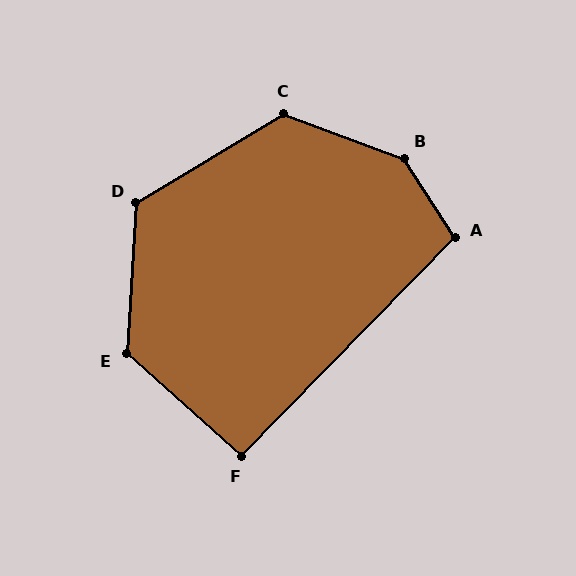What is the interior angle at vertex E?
Approximately 128 degrees (obtuse).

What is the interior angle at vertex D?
Approximately 125 degrees (obtuse).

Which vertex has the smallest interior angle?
F, at approximately 93 degrees.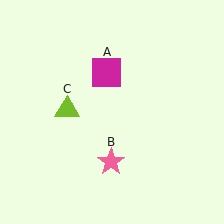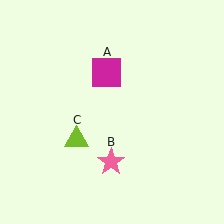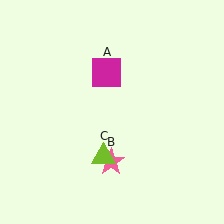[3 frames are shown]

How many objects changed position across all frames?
1 object changed position: lime triangle (object C).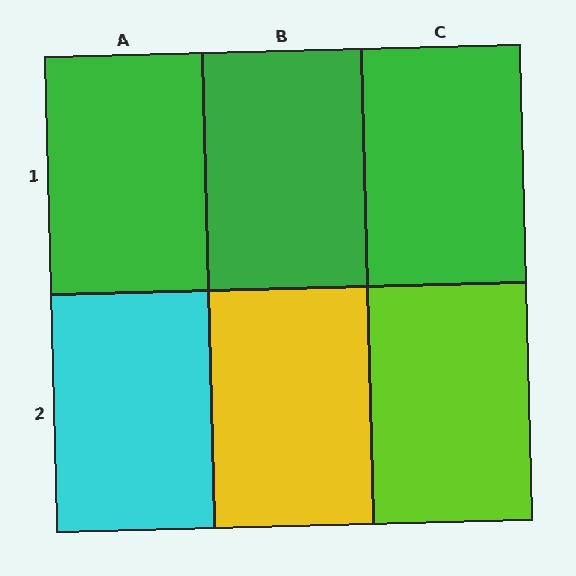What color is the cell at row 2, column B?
Yellow.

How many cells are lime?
1 cell is lime.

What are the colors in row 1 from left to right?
Green, green, green.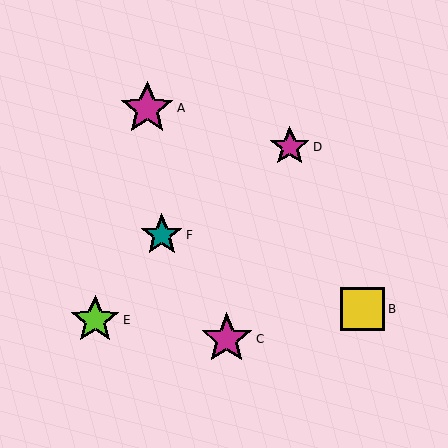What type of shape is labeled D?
Shape D is a magenta star.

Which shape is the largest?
The magenta star (labeled A) is the largest.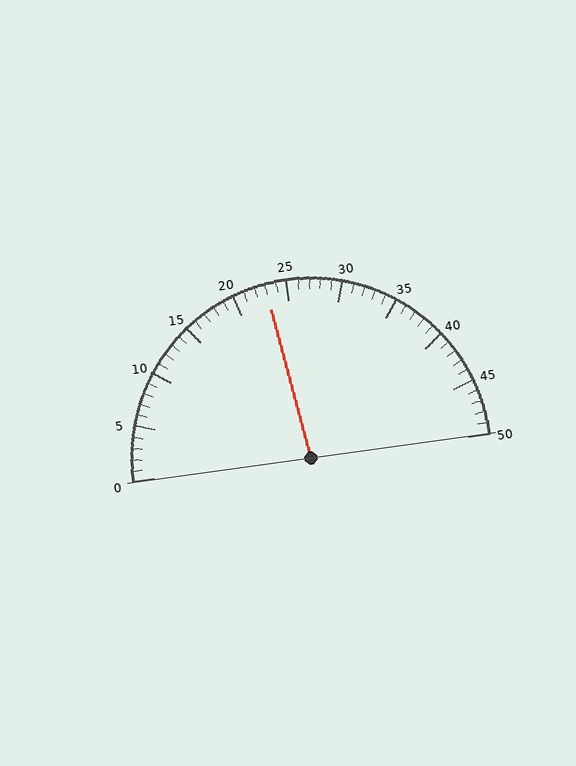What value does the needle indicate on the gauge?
The needle indicates approximately 23.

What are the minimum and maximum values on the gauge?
The gauge ranges from 0 to 50.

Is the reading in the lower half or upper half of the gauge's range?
The reading is in the lower half of the range (0 to 50).